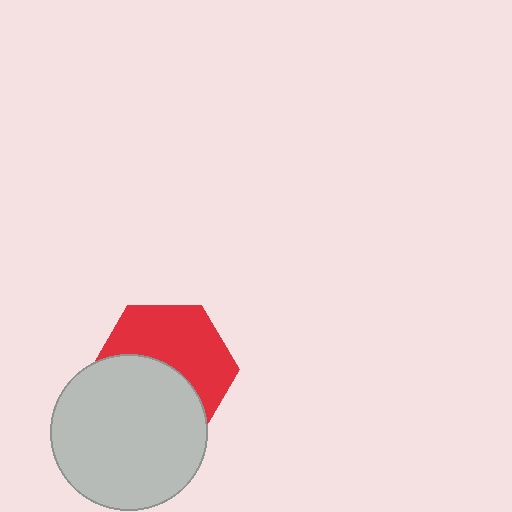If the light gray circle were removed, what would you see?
You would see the complete red hexagon.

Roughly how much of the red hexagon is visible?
About half of it is visible (roughly 53%).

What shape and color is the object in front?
The object in front is a light gray circle.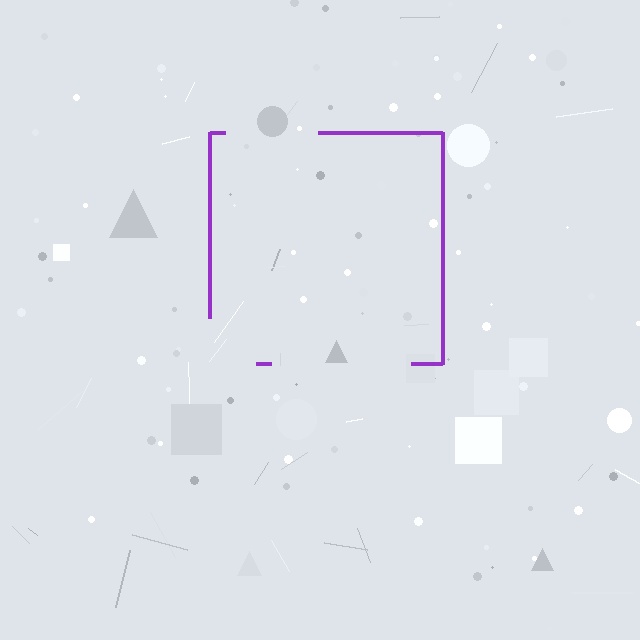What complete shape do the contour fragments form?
The contour fragments form a square.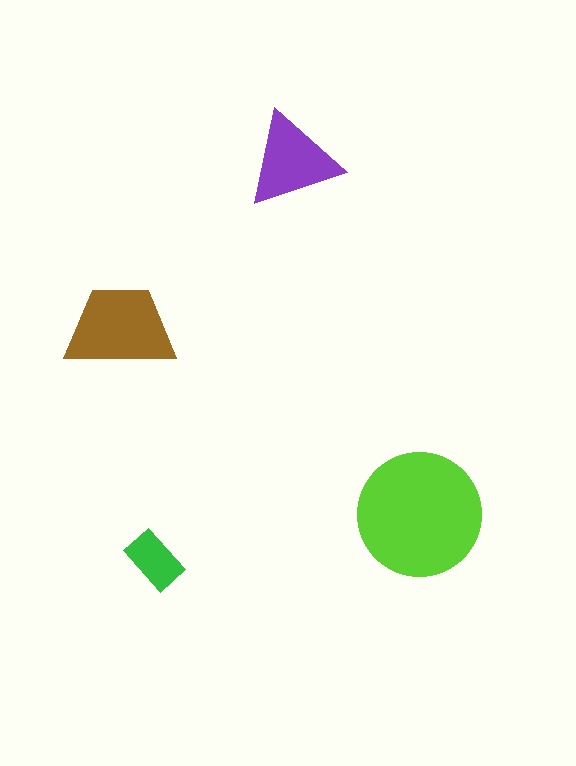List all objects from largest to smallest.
The lime circle, the brown trapezoid, the purple triangle, the green rectangle.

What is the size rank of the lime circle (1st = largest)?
1st.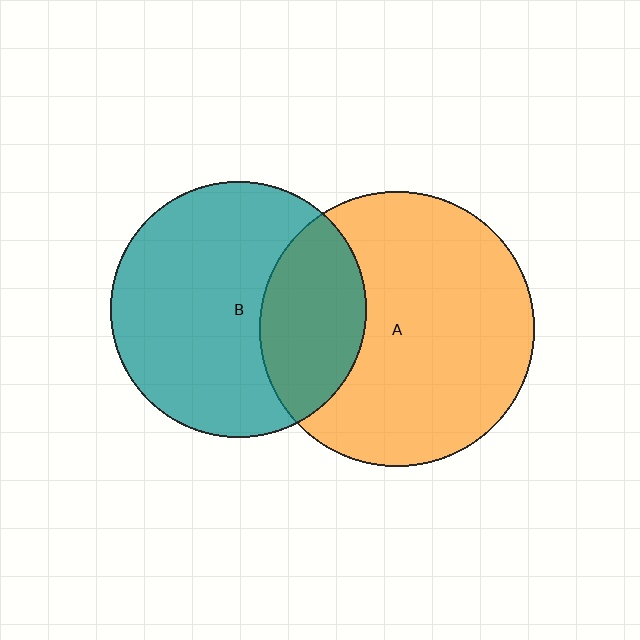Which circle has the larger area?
Circle A (orange).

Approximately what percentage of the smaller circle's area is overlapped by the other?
Approximately 30%.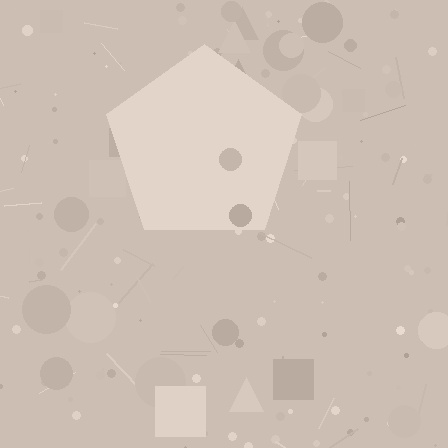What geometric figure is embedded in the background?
A pentagon is embedded in the background.